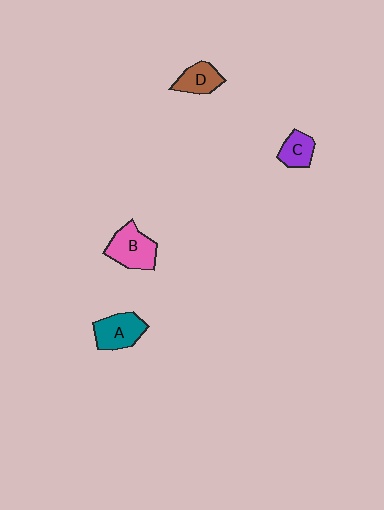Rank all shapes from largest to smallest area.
From largest to smallest: B (pink), A (teal), D (brown), C (purple).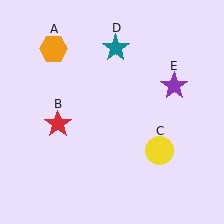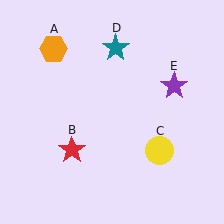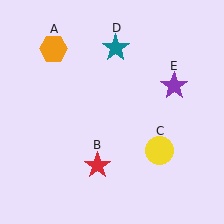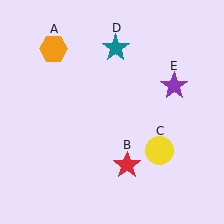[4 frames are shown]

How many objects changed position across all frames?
1 object changed position: red star (object B).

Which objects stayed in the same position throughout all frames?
Orange hexagon (object A) and yellow circle (object C) and teal star (object D) and purple star (object E) remained stationary.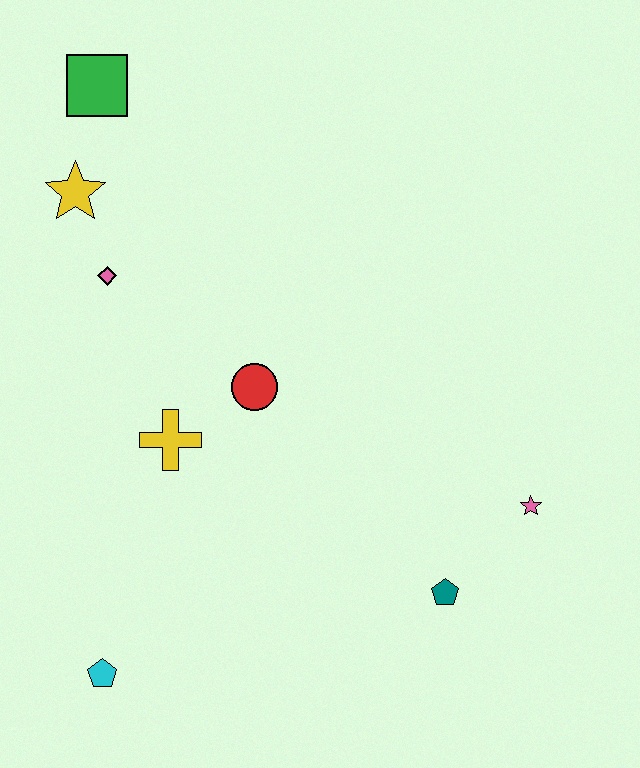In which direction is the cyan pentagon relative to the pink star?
The cyan pentagon is to the left of the pink star.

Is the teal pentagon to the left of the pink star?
Yes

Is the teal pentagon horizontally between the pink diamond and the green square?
No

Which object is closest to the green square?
The yellow star is closest to the green square.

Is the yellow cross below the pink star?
No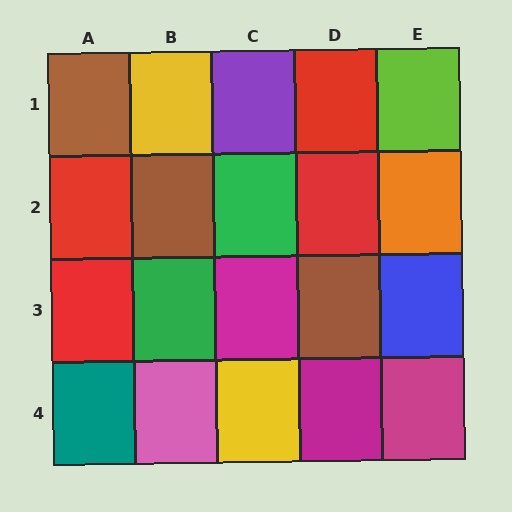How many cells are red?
4 cells are red.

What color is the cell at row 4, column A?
Teal.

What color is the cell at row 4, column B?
Pink.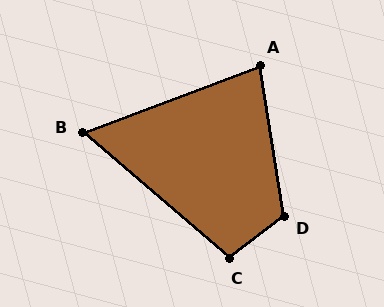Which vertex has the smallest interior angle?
B, at approximately 61 degrees.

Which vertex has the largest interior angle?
D, at approximately 119 degrees.